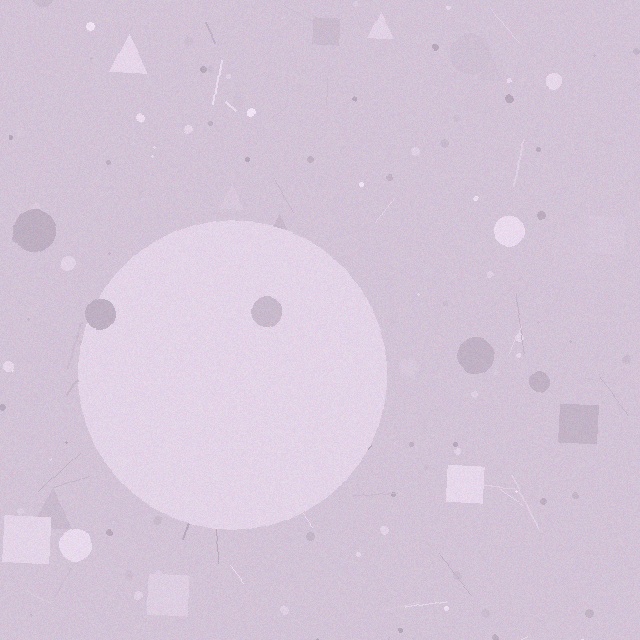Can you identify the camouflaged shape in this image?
The camouflaged shape is a circle.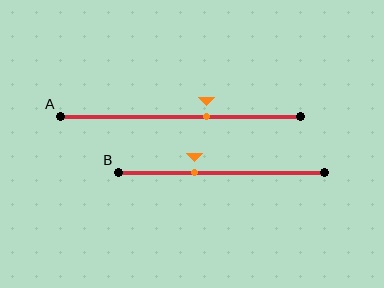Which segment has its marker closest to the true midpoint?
Segment A has its marker closest to the true midpoint.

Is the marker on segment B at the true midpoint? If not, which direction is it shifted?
No, the marker on segment B is shifted to the left by about 13% of the segment length.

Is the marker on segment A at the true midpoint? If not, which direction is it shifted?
No, the marker on segment A is shifted to the right by about 11% of the segment length.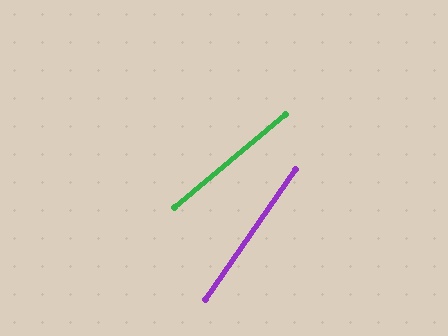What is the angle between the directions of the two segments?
Approximately 16 degrees.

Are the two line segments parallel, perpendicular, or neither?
Neither parallel nor perpendicular — they differ by about 16°.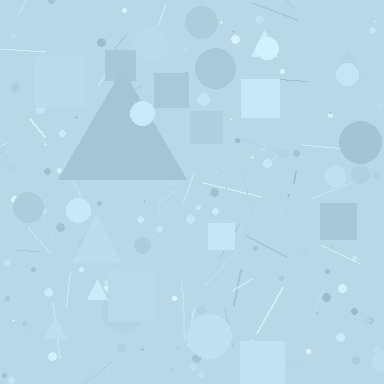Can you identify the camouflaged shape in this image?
The camouflaged shape is a triangle.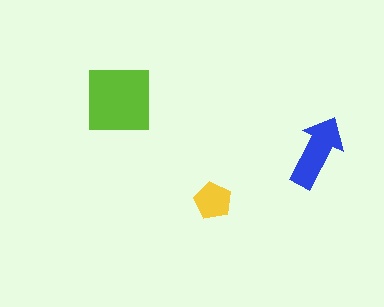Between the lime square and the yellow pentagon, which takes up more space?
The lime square.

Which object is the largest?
The lime square.